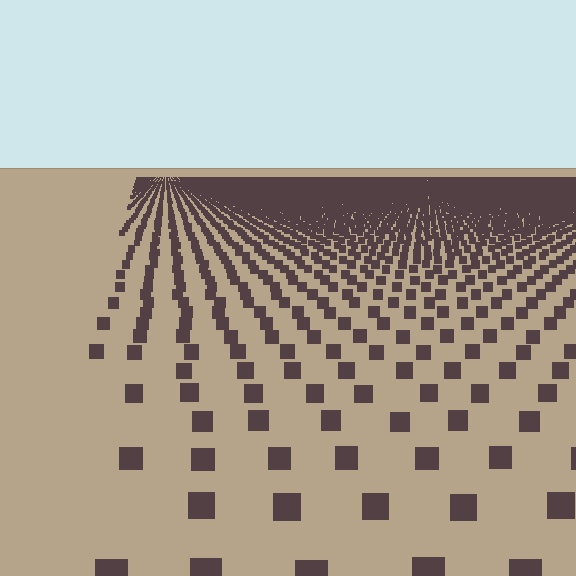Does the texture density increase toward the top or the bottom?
Density increases toward the top.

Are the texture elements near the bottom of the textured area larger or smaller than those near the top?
Larger. Near the bottom, elements are closer to the viewer and appear at a bigger on-screen size.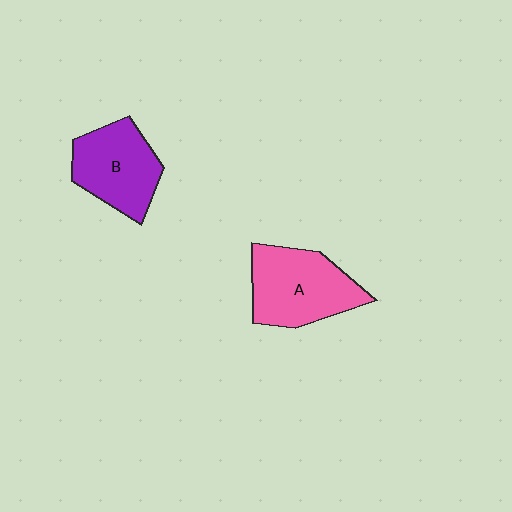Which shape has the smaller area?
Shape B (purple).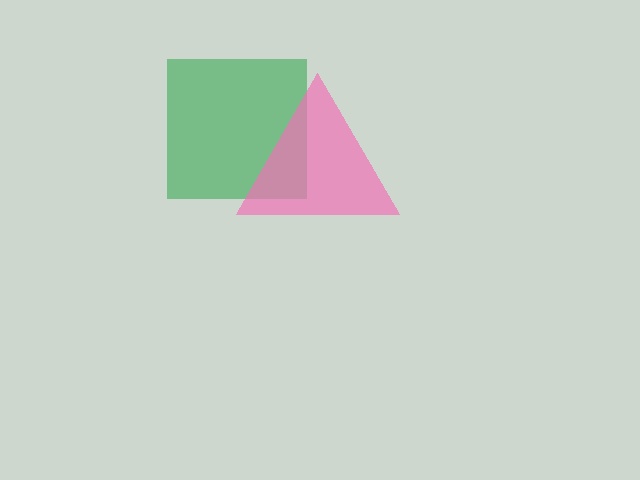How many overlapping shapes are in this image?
There are 2 overlapping shapes in the image.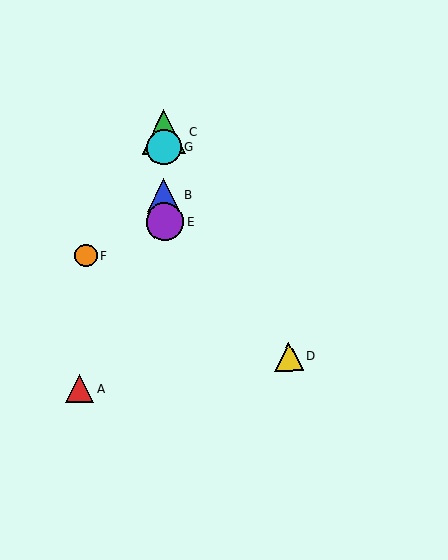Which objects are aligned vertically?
Objects B, C, E, G are aligned vertically.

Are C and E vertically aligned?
Yes, both are at x≈164.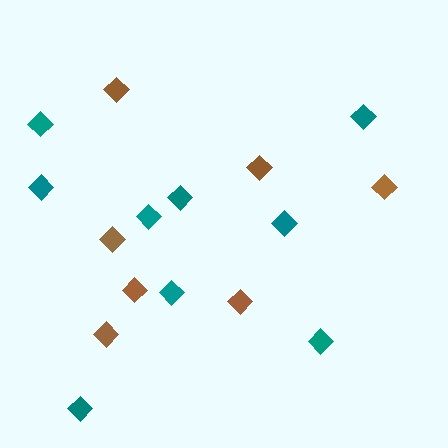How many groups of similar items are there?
There are 2 groups: one group of brown diamonds (7) and one group of teal diamonds (9).